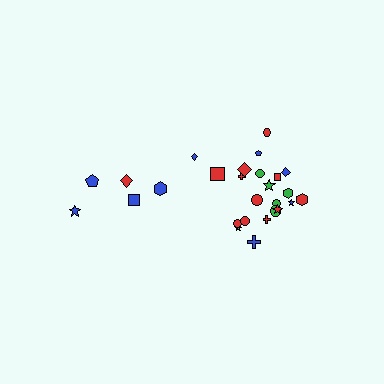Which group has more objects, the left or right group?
The right group.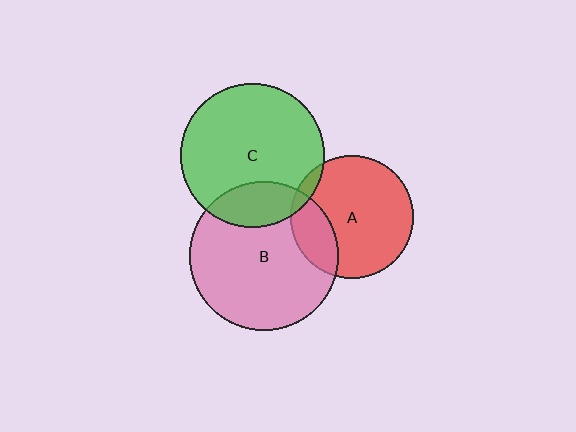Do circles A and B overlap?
Yes.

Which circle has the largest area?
Circle B (pink).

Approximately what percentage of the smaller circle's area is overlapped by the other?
Approximately 20%.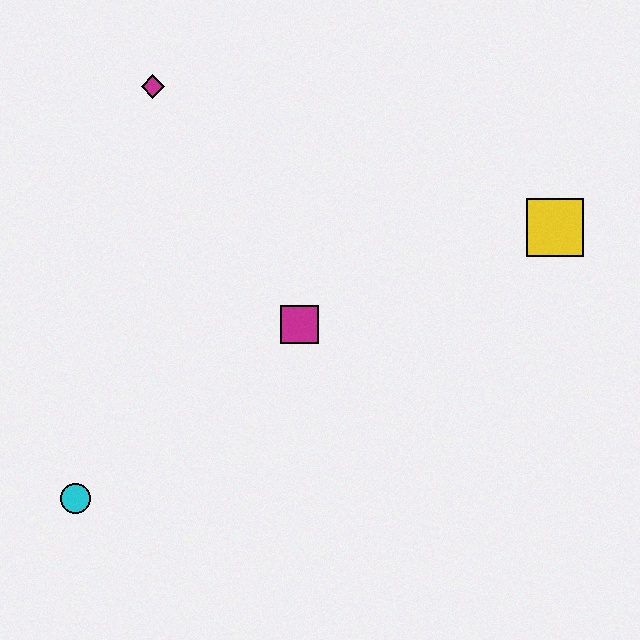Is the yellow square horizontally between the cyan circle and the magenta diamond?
No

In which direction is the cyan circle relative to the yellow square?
The cyan circle is to the left of the yellow square.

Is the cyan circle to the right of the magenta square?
No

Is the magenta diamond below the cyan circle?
No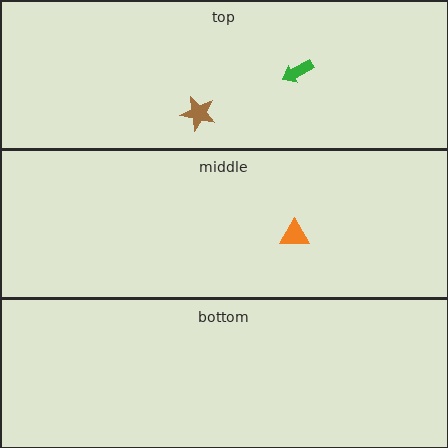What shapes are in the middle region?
The orange triangle.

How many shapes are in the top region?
2.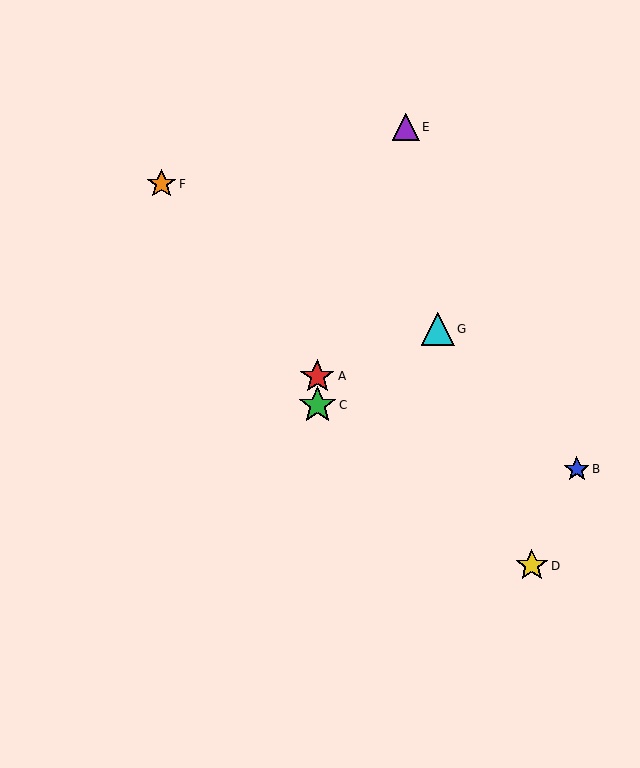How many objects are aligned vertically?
2 objects (A, C) are aligned vertically.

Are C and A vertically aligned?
Yes, both are at x≈317.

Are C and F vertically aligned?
No, C is at x≈317 and F is at x≈161.